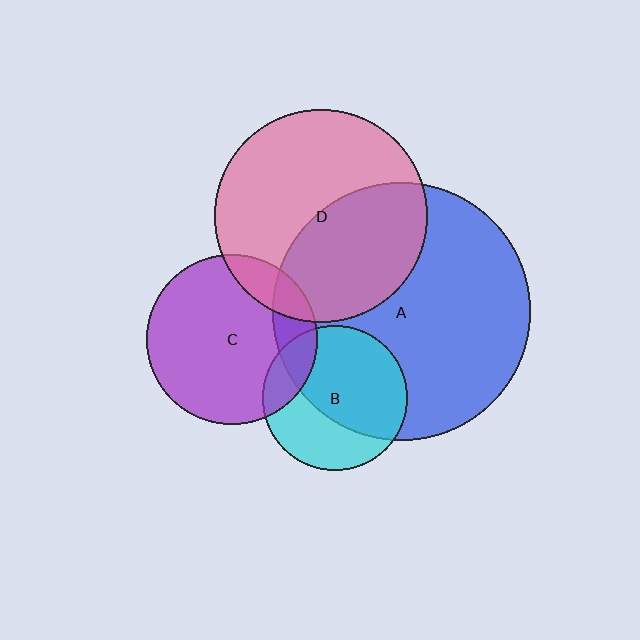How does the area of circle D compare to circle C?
Approximately 1.6 times.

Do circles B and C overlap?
Yes.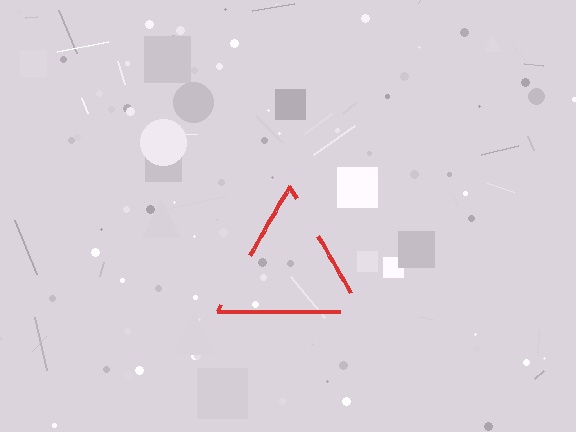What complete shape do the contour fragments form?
The contour fragments form a triangle.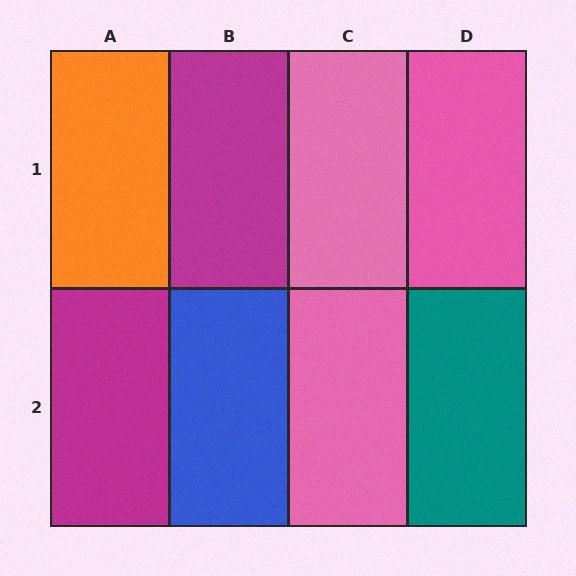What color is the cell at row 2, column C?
Pink.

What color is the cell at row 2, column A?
Magenta.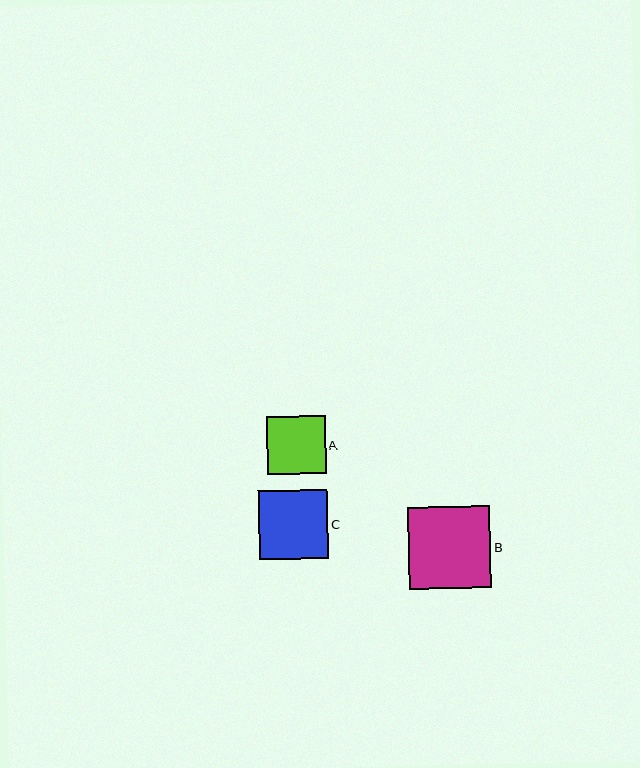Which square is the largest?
Square B is the largest with a size of approximately 82 pixels.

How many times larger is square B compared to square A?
Square B is approximately 1.4 times the size of square A.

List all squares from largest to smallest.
From largest to smallest: B, C, A.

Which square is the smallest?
Square A is the smallest with a size of approximately 59 pixels.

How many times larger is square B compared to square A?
Square B is approximately 1.4 times the size of square A.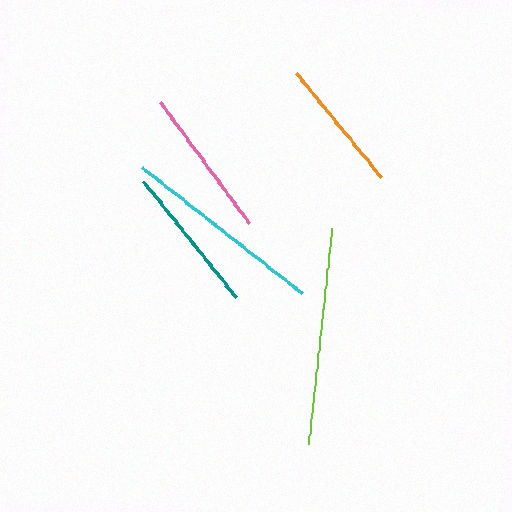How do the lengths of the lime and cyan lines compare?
The lime and cyan lines are approximately the same length.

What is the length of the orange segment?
The orange segment is approximately 135 pixels long.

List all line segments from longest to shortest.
From longest to shortest: lime, cyan, pink, teal, orange.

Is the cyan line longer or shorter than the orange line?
The cyan line is longer than the orange line.